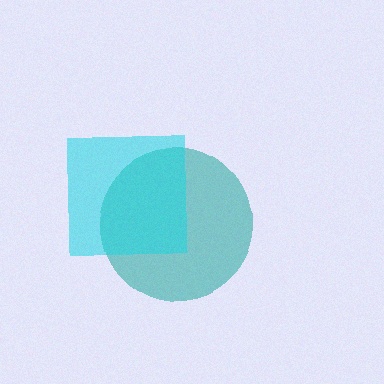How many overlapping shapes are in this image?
There are 2 overlapping shapes in the image.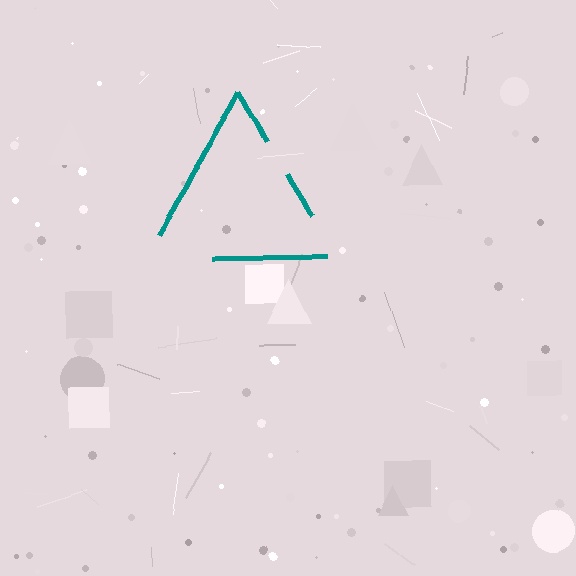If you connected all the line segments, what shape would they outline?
They would outline a triangle.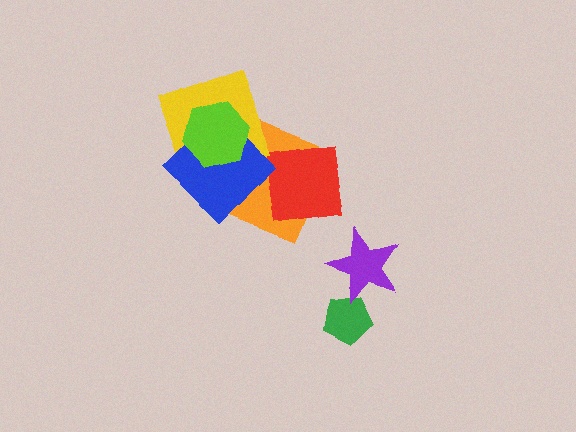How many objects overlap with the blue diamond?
3 objects overlap with the blue diamond.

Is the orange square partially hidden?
Yes, it is partially covered by another shape.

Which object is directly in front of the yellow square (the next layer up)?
The blue diamond is directly in front of the yellow square.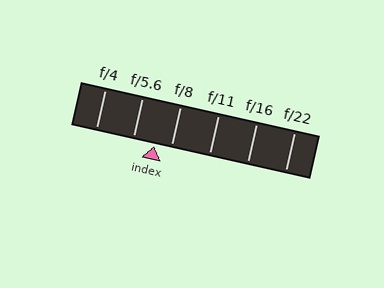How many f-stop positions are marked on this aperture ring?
There are 6 f-stop positions marked.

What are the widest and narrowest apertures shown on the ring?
The widest aperture shown is f/4 and the narrowest is f/22.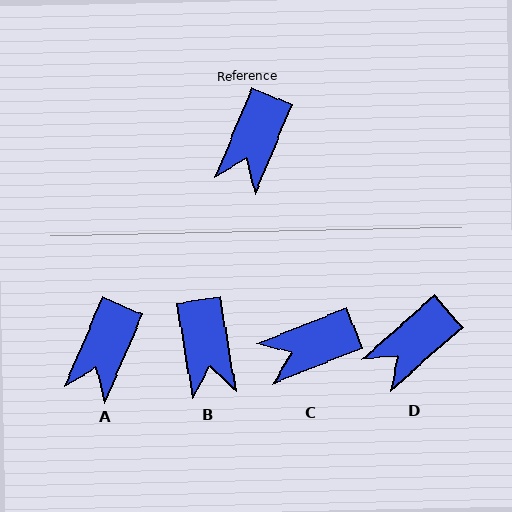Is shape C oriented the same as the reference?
No, it is off by about 46 degrees.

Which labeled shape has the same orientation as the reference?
A.